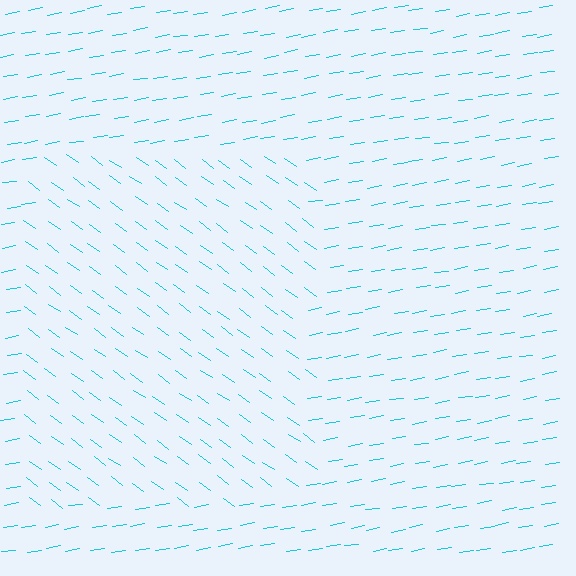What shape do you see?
I see a rectangle.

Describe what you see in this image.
The image is filled with small cyan line segments. A rectangle region in the image has lines oriented differently from the surrounding lines, creating a visible texture boundary.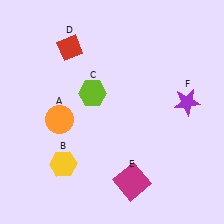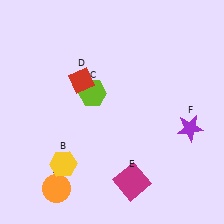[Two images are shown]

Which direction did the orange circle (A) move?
The orange circle (A) moved down.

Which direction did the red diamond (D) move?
The red diamond (D) moved down.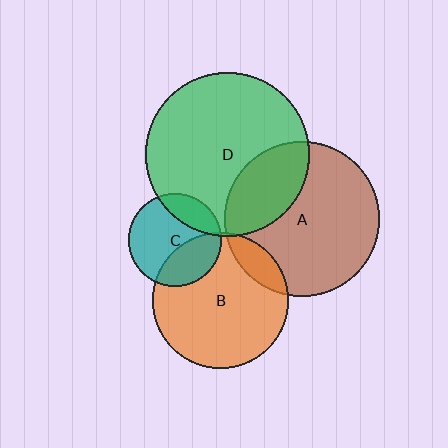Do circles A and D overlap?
Yes.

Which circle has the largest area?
Circle D (green).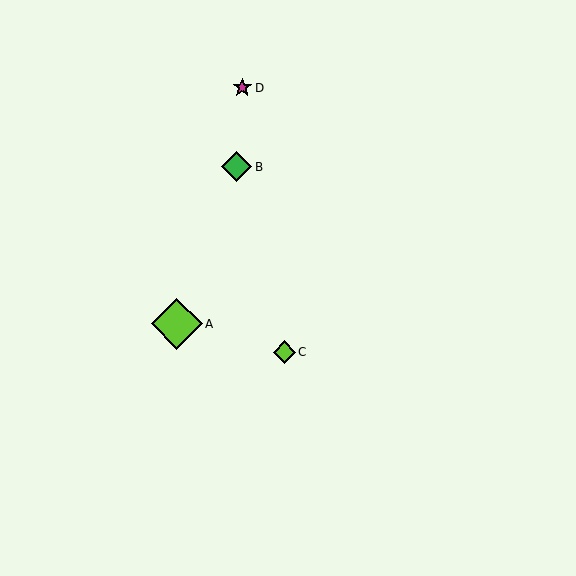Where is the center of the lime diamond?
The center of the lime diamond is at (177, 324).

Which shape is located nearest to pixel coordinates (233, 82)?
The magenta star (labeled D) at (242, 88) is nearest to that location.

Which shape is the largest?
The lime diamond (labeled A) is the largest.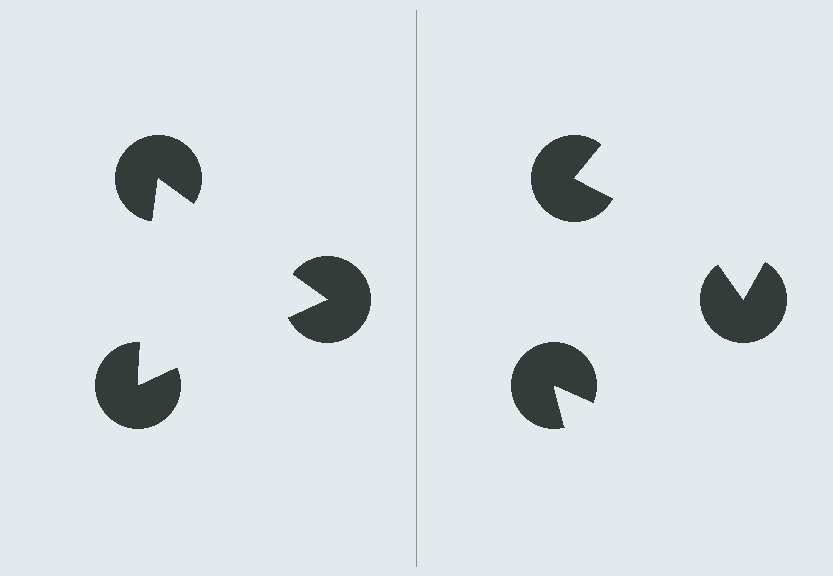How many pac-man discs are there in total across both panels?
6 — 3 on each side.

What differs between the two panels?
The pac-man discs are positioned identically on both sides; only the wedge orientations differ. On the left they align to a triangle; on the right they are misaligned.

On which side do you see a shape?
An illusory triangle appears on the left side. On the right side the wedge cuts are rotated, so no coherent shape forms.